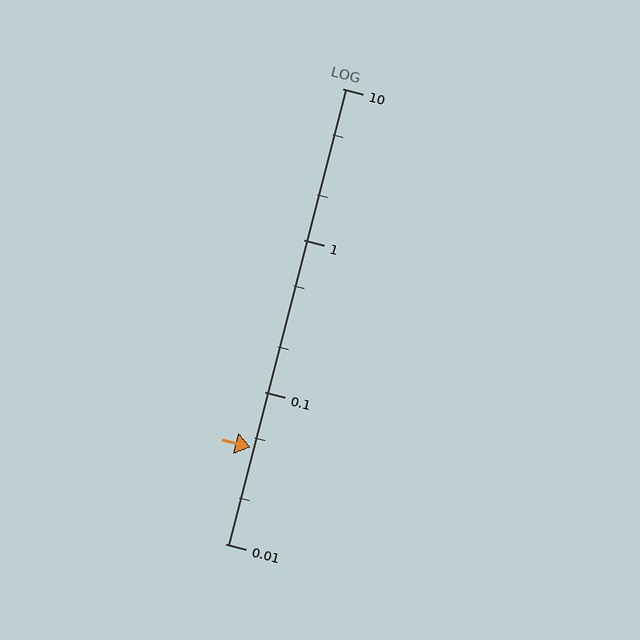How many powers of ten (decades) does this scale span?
The scale spans 3 decades, from 0.01 to 10.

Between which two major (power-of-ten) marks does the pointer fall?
The pointer is between 0.01 and 0.1.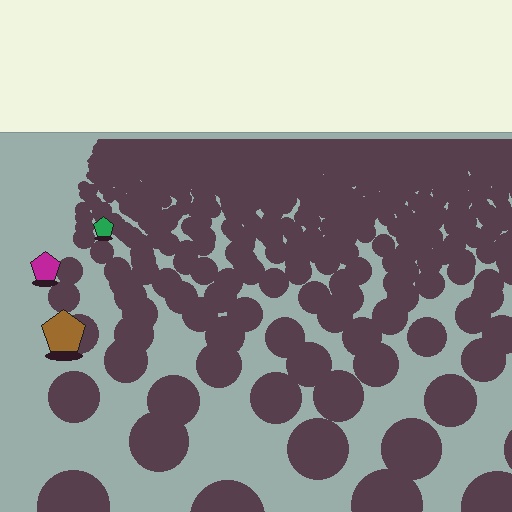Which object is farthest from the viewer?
The green pentagon is farthest from the viewer. It appears smaller and the ground texture around it is denser.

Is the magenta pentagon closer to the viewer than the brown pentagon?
No. The brown pentagon is closer — you can tell from the texture gradient: the ground texture is coarser near it.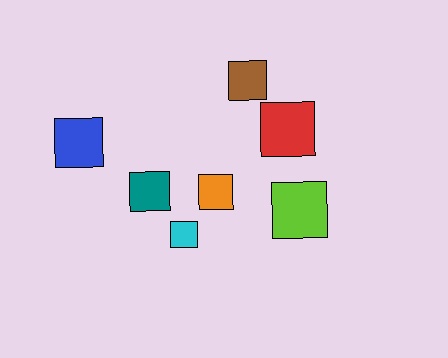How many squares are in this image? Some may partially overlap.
There are 7 squares.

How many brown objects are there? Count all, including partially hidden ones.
There is 1 brown object.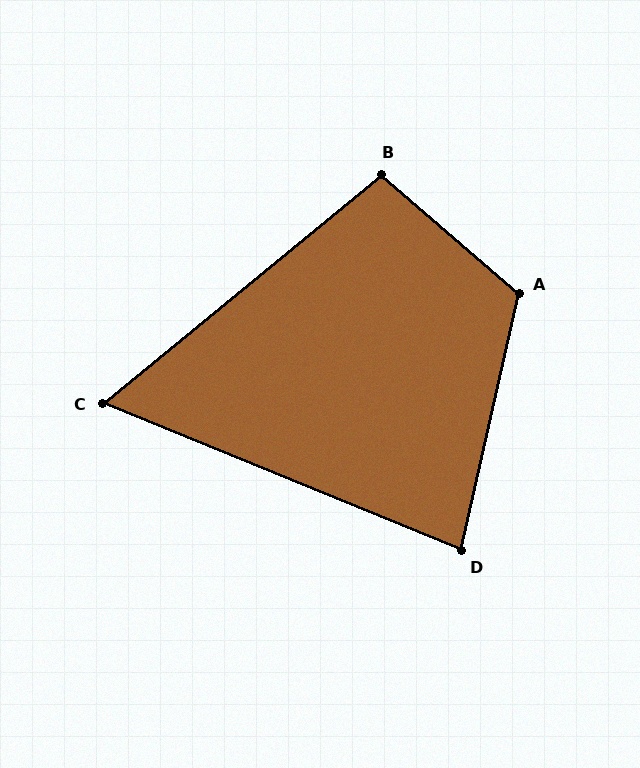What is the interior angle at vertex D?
Approximately 80 degrees (acute).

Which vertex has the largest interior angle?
A, at approximately 118 degrees.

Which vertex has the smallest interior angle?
C, at approximately 62 degrees.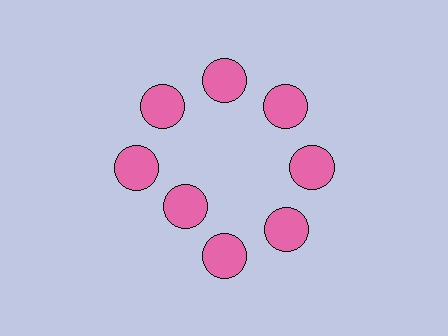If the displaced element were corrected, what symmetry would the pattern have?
It would have 8-fold rotational symmetry — the pattern would map onto itself every 45 degrees.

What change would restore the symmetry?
The symmetry would be restored by moving it outward, back onto the ring so that all 8 circles sit at equal angles and equal distance from the center.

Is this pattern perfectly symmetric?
No. The 8 pink circles are arranged in a ring, but one element near the 8 o'clock position is pulled inward toward the center, breaking the 8-fold rotational symmetry.